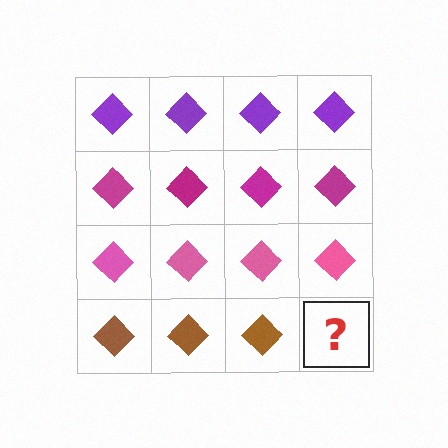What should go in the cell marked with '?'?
The missing cell should contain a brown diamond.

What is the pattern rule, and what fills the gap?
The rule is that each row has a consistent color. The gap should be filled with a brown diamond.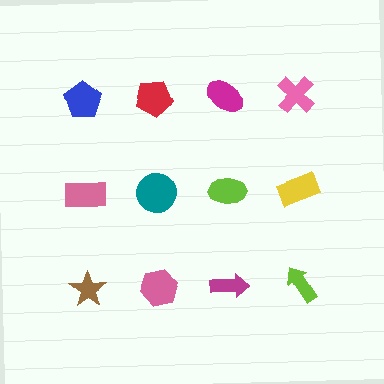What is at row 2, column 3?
A lime ellipse.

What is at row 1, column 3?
A magenta ellipse.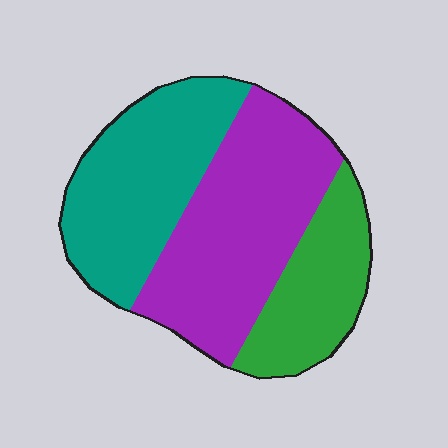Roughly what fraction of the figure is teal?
Teal takes up about one third (1/3) of the figure.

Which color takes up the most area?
Purple, at roughly 45%.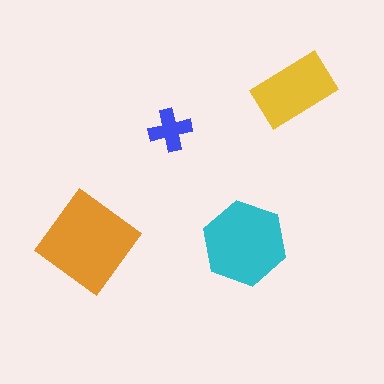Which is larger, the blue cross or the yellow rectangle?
The yellow rectangle.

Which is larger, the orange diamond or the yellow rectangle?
The orange diamond.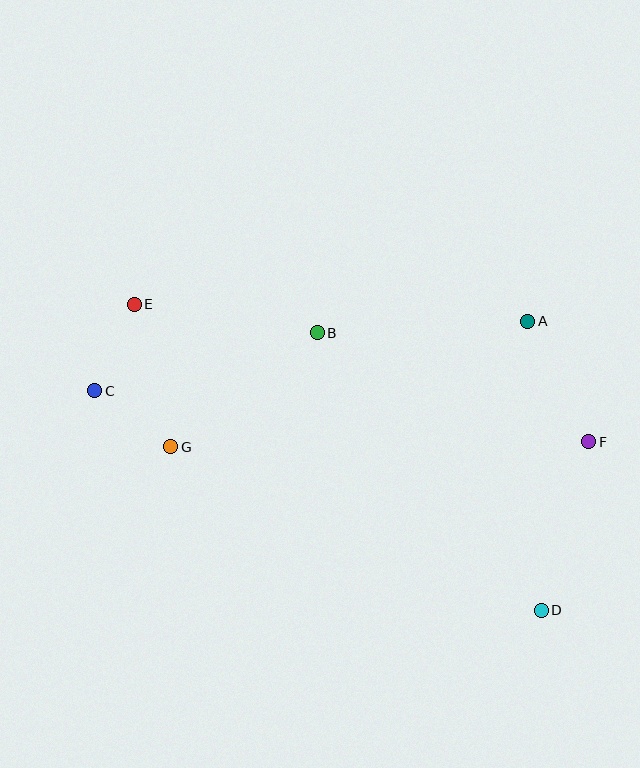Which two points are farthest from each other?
Points D and E are farthest from each other.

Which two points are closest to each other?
Points C and G are closest to each other.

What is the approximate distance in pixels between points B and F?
The distance between B and F is approximately 293 pixels.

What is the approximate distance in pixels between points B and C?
The distance between B and C is approximately 230 pixels.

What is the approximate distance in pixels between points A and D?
The distance between A and D is approximately 289 pixels.